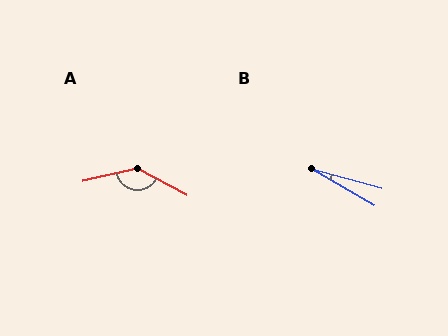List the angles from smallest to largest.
B (15°), A (139°).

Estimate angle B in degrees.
Approximately 15 degrees.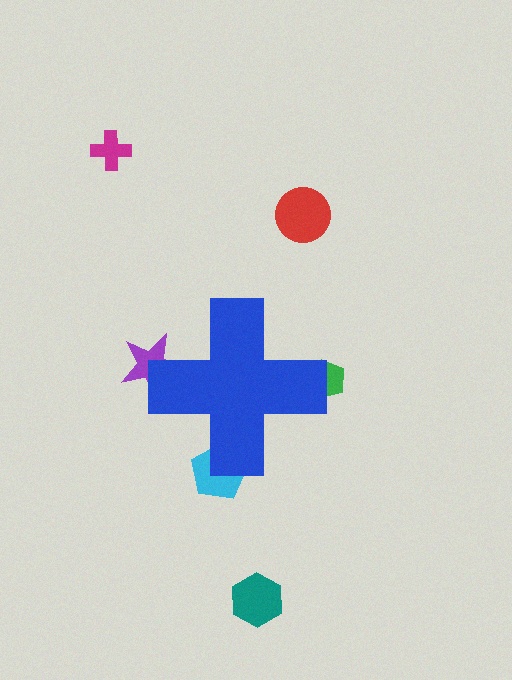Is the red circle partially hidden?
No, the red circle is fully visible.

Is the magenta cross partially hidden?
No, the magenta cross is fully visible.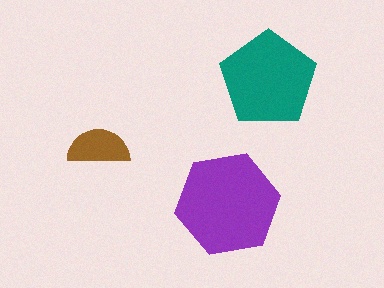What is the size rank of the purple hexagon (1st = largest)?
1st.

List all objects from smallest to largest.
The brown semicircle, the teal pentagon, the purple hexagon.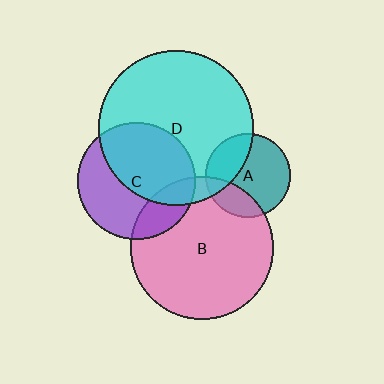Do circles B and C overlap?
Yes.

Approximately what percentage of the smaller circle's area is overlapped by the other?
Approximately 20%.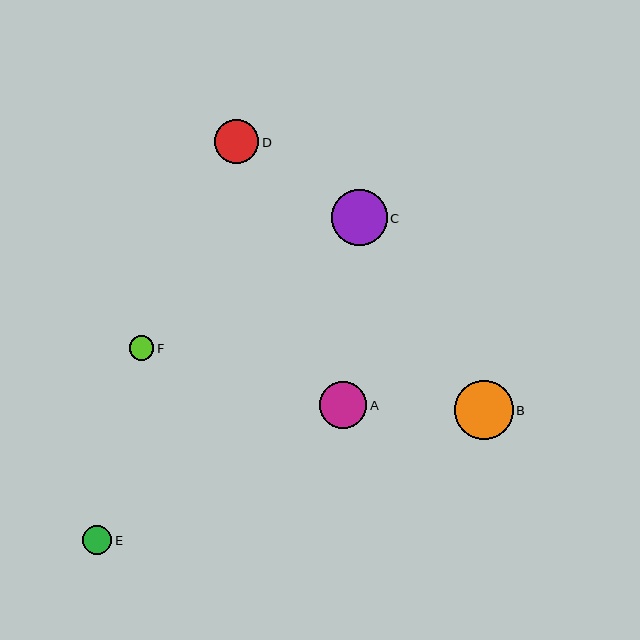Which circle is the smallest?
Circle F is the smallest with a size of approximately 24 pixels.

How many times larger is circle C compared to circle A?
Circle C is approximately 1.2 times the size of circle A.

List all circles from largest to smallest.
From largest to smallest: B, C, A, D, E, F.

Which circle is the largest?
Circle B is the largest with a size of approximately 59 pixels.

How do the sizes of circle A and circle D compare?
Circle A and circle D are approximately the same size.